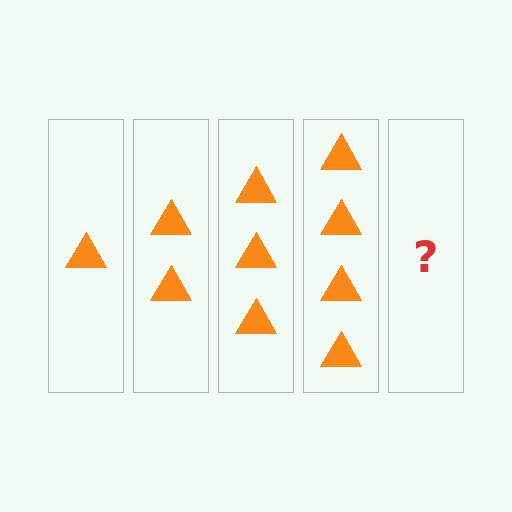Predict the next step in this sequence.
The next step is 5 triangles.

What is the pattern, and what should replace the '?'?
The pattern is that each step adds one more triangle. The '?' should be 5 triangles.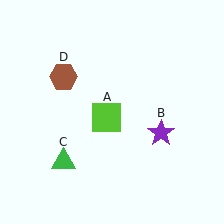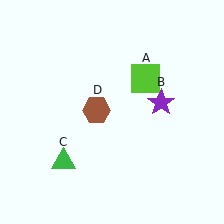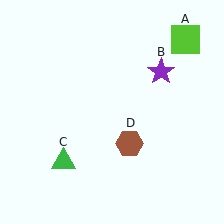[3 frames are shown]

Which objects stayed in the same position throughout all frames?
Green triangle (object C) remained stationary.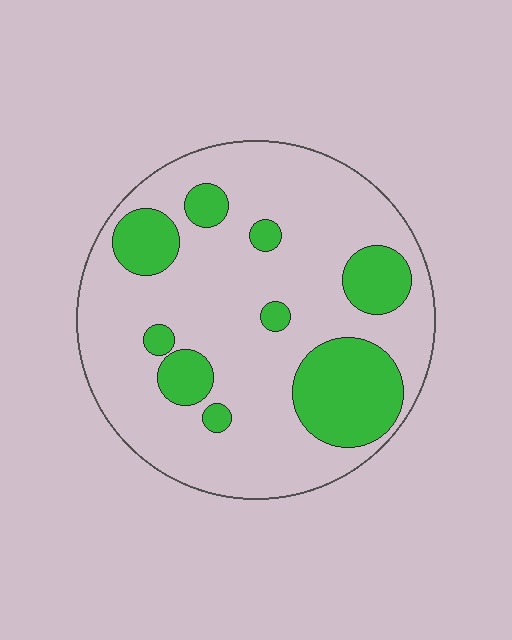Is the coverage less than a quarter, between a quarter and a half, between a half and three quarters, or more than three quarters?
Less than a quarter.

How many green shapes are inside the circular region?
9.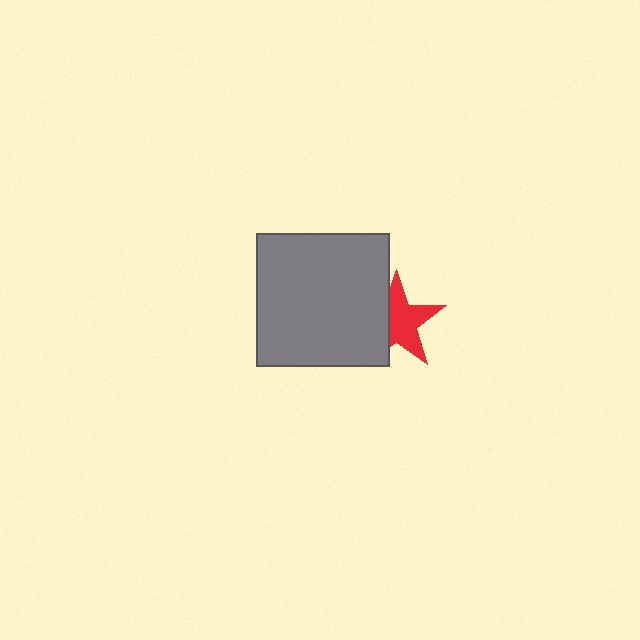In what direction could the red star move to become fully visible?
The red star could move right. That would shift it out from behind the gray square entirely.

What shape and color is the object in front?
The object in front is a gray square.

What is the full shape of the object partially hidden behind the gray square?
The partially hidden object is a red star.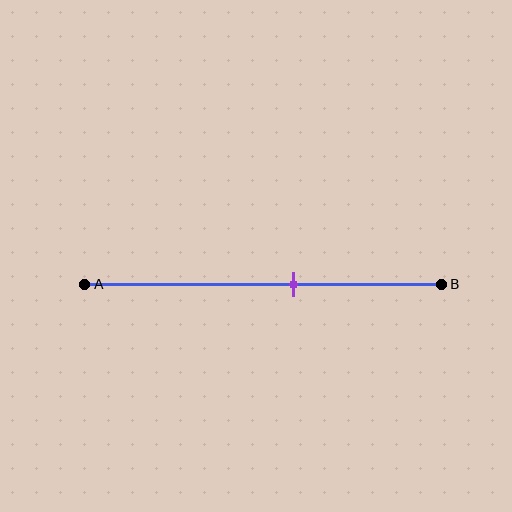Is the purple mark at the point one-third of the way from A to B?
No, the mark is at about 60% from A, not at the 33% one-third point.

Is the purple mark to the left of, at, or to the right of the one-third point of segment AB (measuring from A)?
The purple mark is to the right of the one-third point of segment AB.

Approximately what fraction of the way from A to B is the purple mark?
The purple mark is approximately 60% of the way from A to B.